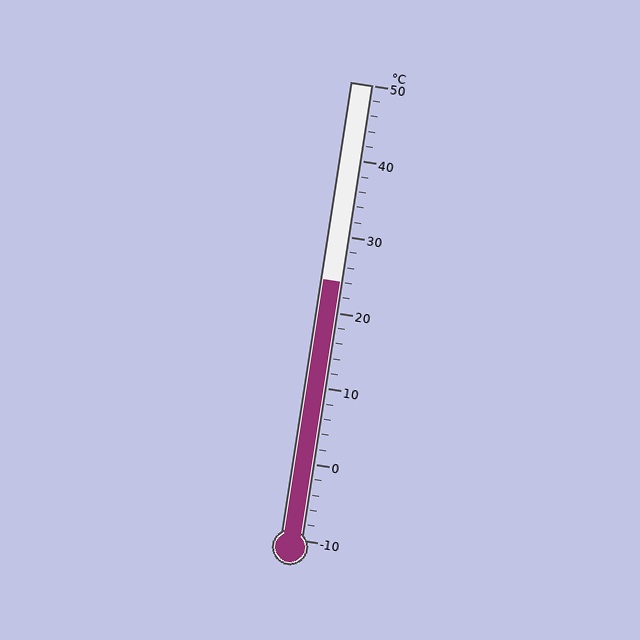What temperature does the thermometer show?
The thermometer shows approximately 24°C.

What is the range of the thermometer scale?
The thermometer scale ranges from -10°C to 50°C.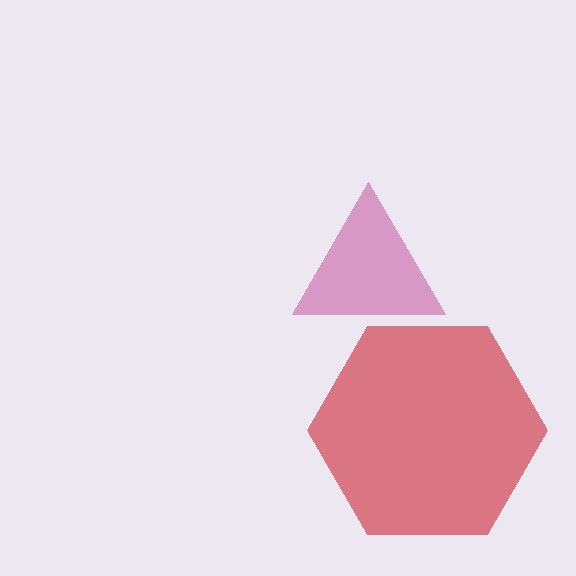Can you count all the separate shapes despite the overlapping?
Yes, there are 2 separate shapes.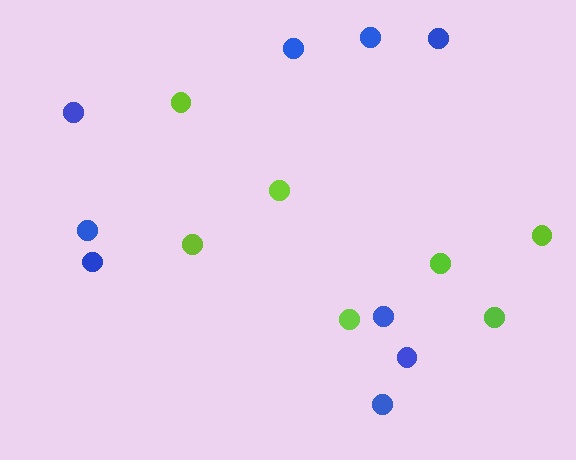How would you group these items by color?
There are 2 groups: one group of blue circles (9) and one group of lime circles (7).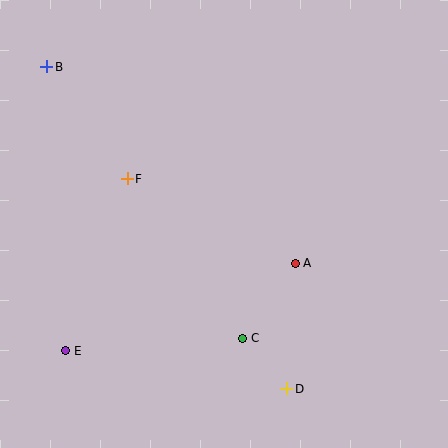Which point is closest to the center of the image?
Point A at (295, 263) is closest to the center.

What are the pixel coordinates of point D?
Point D is at (287, 389).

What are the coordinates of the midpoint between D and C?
The midpoint between D and C is at (265, 364).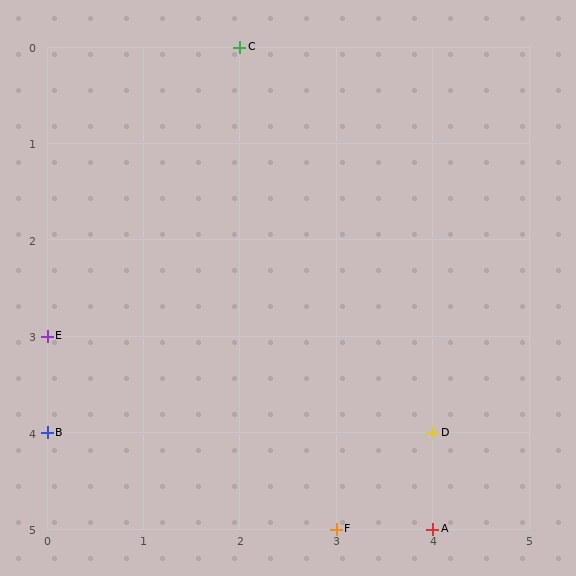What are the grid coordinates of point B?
Point B is at grid coordinates (0, 4).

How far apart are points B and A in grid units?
Points B and A are 4 columns and 1 row apart (about 4.1 grid units diagonally).